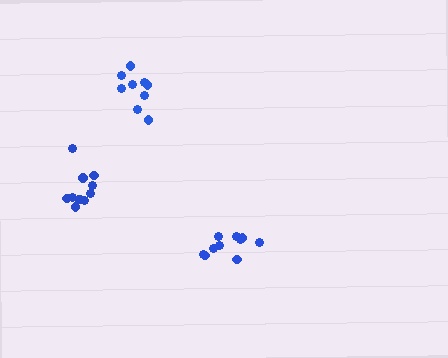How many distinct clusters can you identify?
There are 3 distinct clusters.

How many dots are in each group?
Group 1: 11 dots, Group 2: 10 dots, Group 3: 9 dots (30 total).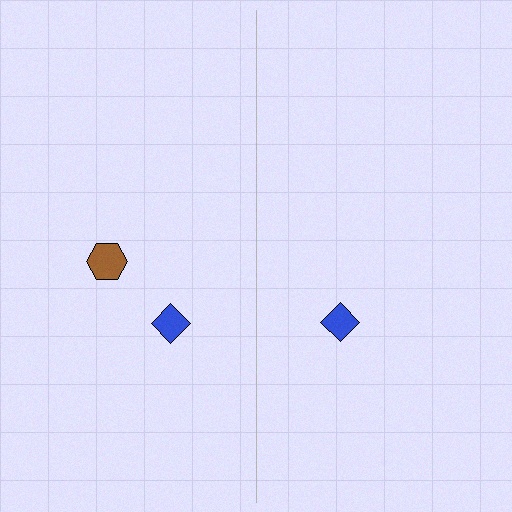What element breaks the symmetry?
A brown hexagon is missing from the right side.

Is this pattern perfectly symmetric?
No, the pattern is not perfectly symmetric. A brown hexagon is missing from the right side.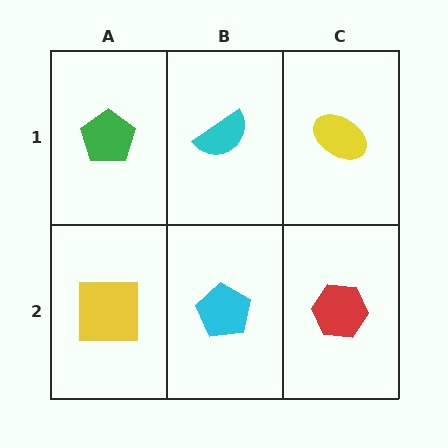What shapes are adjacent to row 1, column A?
A yellow square (row 2, column A), a cyan semicircle (row 1, column B).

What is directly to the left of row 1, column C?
A cyan semicircle.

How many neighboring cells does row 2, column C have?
2.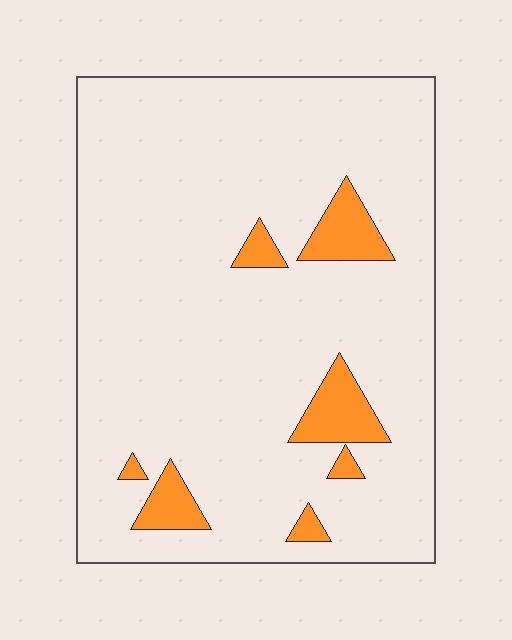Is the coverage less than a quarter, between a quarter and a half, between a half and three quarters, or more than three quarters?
Less than a quarter.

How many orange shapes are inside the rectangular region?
7.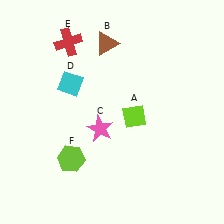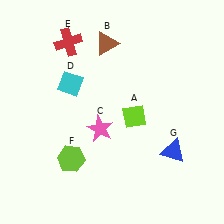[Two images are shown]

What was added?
A blue triangle (G) was added in Image 2.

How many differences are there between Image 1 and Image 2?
There is 1 difference between the two images.